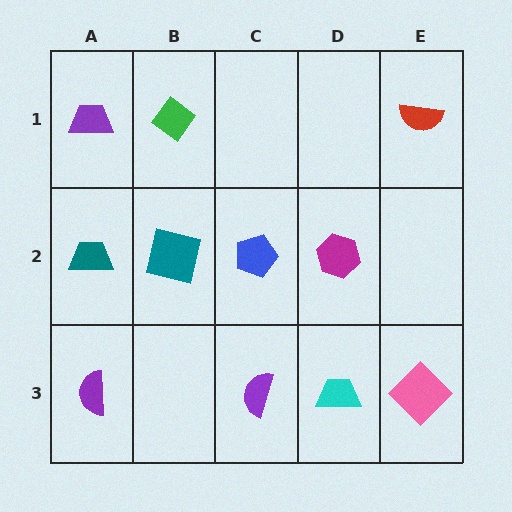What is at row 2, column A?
A teal trapezoid.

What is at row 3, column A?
A purple semicircle.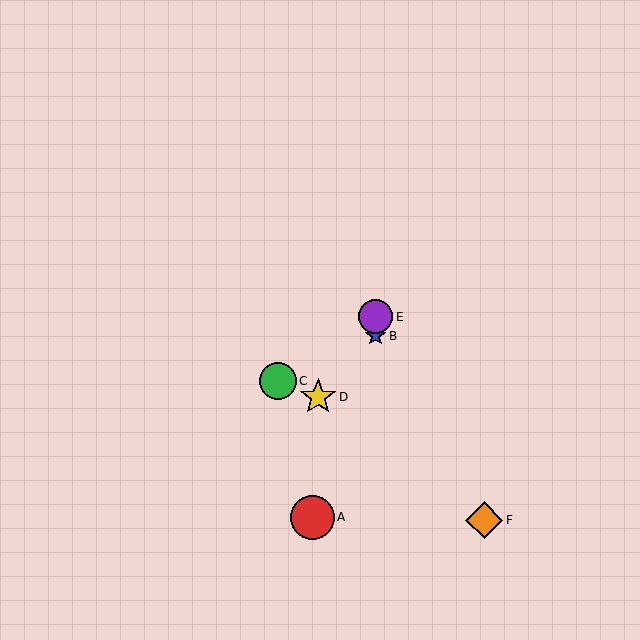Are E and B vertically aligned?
Yes, both are at x≈376.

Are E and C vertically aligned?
No, E is at x≈376 and C is at x≈278.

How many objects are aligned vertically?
2 objects (B, E) are aligned vertically.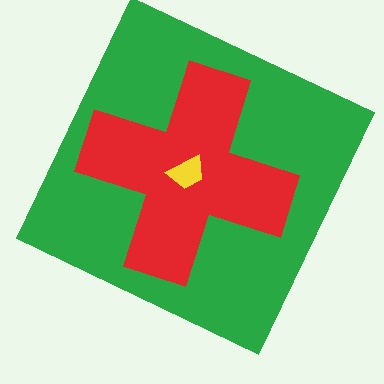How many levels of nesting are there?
3.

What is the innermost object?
The yellow trapezoid.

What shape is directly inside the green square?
The red cross.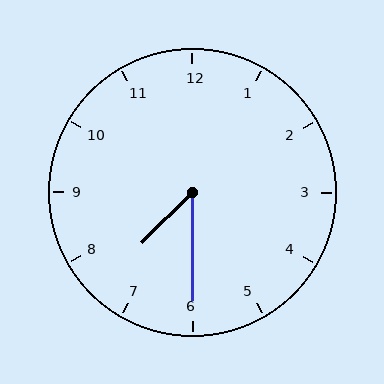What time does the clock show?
7:30.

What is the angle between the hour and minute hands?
Approximately 45 degrees.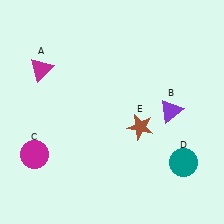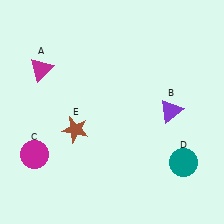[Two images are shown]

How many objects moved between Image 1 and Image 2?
1 object moved between the two images.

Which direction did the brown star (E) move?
The brown star (E) moved left.